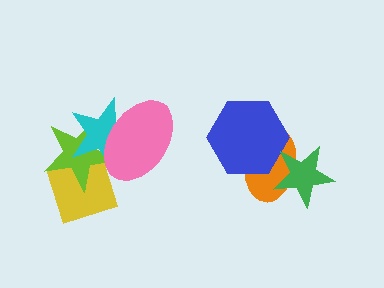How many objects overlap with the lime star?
3 objects overlap with the lime star.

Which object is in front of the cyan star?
The pink ellipse is in front of the cyan star.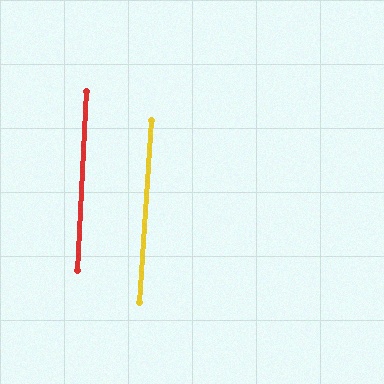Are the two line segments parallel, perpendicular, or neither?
Parallel — their directions differ by only 1.0°.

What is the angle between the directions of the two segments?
Approximately 1 degree.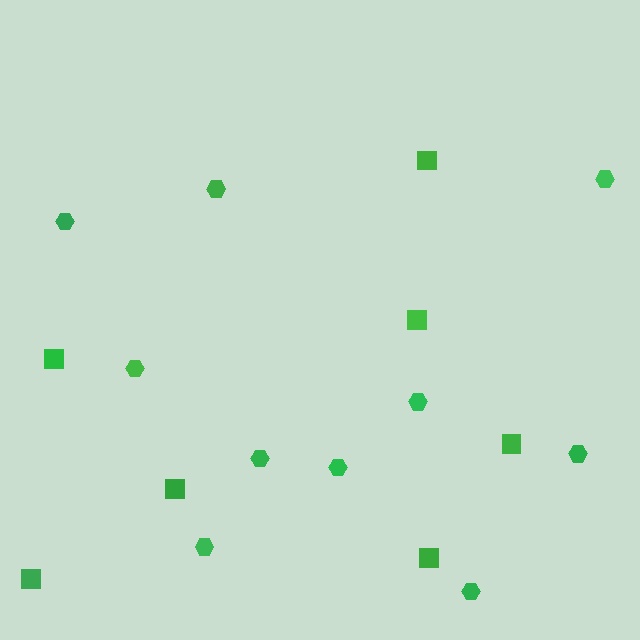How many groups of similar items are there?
There are 2 groups: one group of hexagons (10) and one group of squares (7).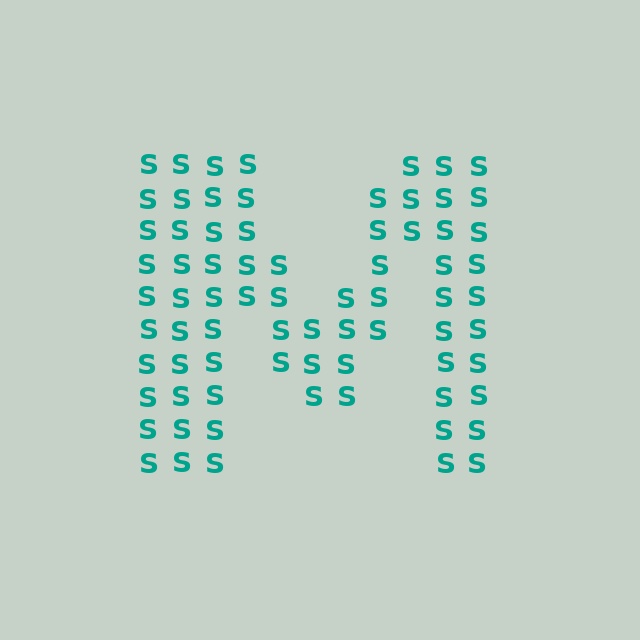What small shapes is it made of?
It is made of small letter S's.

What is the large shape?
The large shape is the letter M.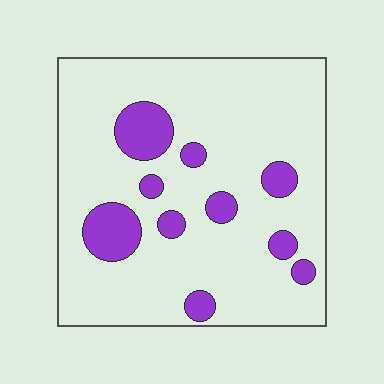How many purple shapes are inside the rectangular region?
10.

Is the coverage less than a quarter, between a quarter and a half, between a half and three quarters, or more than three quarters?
Less than a quarter.